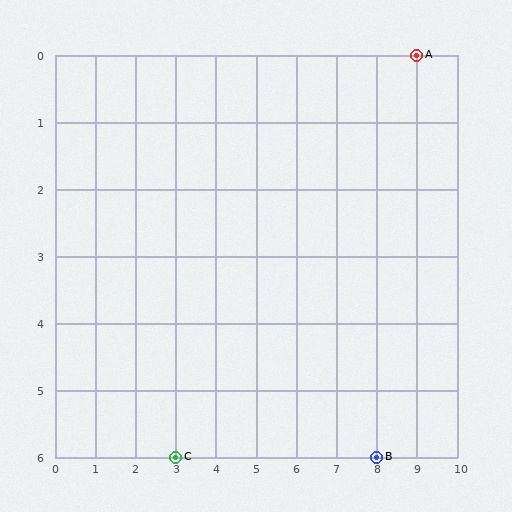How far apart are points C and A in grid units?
Points C and A are 6 columns and 6 rows apart (about 8.5 grid units diagonally).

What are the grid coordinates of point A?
Point A is at grid coordinates (9, 0).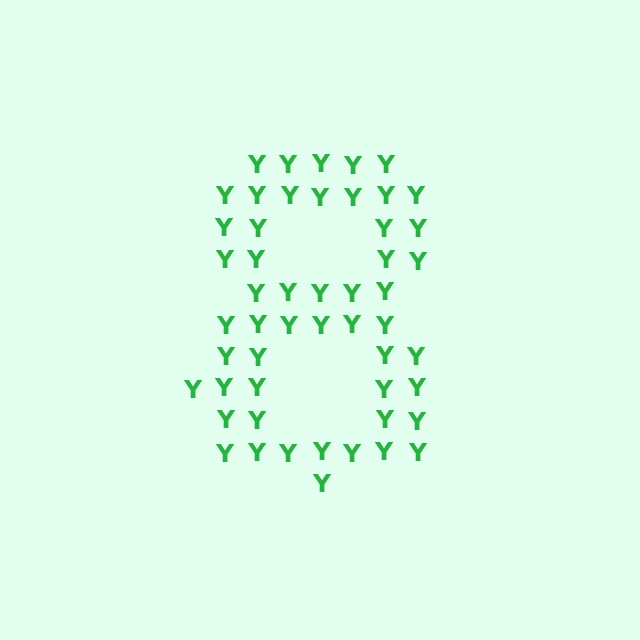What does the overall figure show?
The overall figure shows the digit 8.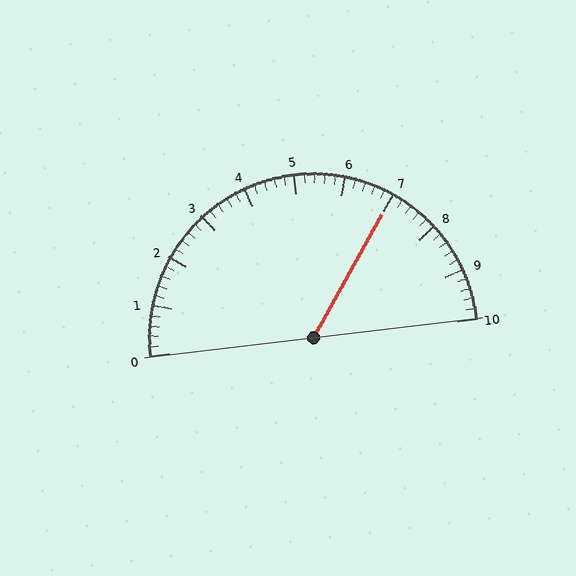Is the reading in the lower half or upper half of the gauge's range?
The reading is in the upper half of the range (0 to 10).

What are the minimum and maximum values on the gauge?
The gauge ranges from 0 to 10.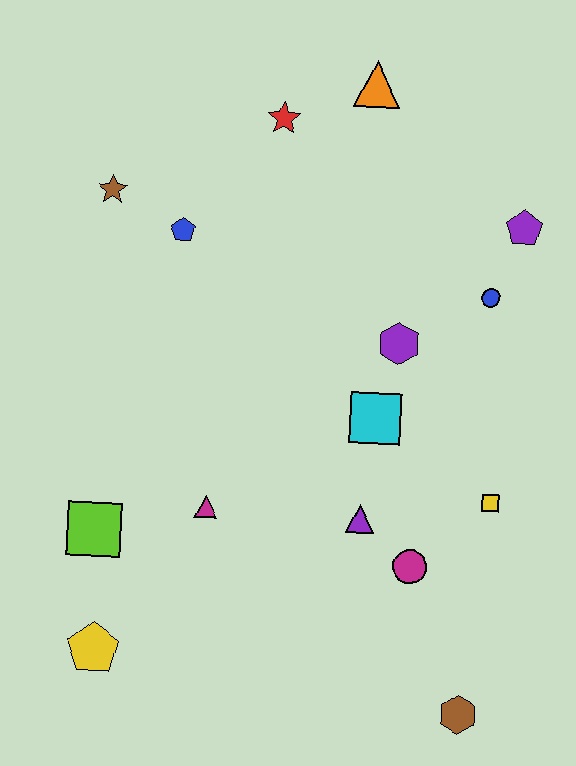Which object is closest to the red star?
The orange triangle is closest to the red star.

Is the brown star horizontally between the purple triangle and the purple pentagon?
No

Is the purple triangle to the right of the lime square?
Yes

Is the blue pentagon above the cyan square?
Yes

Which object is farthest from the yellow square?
The brown star is farthest from the yellow square.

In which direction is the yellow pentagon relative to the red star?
The yellow pentagon is below the red star.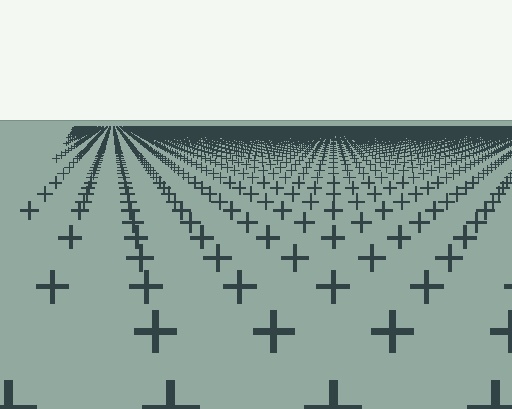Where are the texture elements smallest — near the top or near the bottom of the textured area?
Near the top.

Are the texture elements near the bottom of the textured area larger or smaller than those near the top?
Larger. Near the bottom, elements are closer to the viewer and appear at a bigger on-screen size.